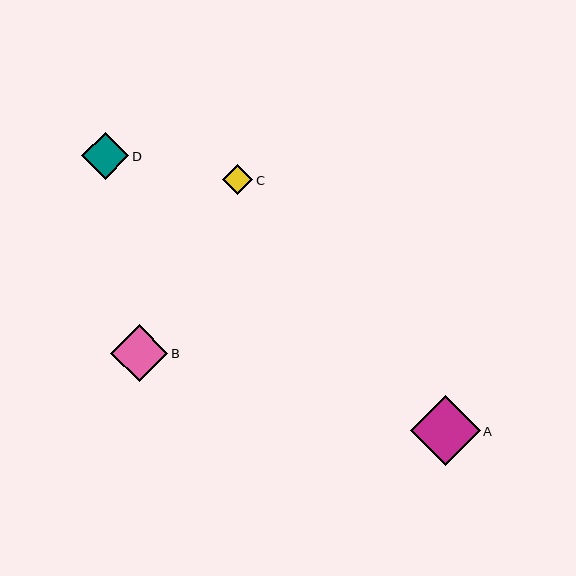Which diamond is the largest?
Diamond A is the largest with a size of approximately 70 pixels.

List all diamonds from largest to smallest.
From largest to smallest: A, B, D, C.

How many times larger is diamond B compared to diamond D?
Diamond B is approximately 1.2 times the size of diamond D.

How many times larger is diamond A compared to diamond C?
Diamond A is approximately 2.3 times the size of diamond C.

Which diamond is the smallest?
Diamond C is the smallest with a size of approximately 30 pixels.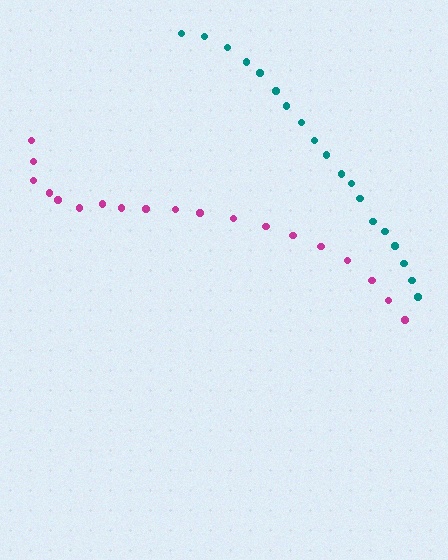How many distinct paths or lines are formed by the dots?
There are 2 distinct paths.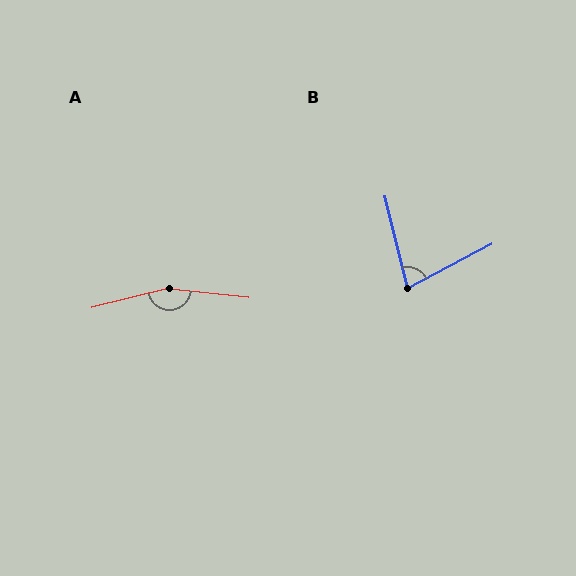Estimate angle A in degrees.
Approximately 160 degrees.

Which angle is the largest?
A, at approximately 160 degrees.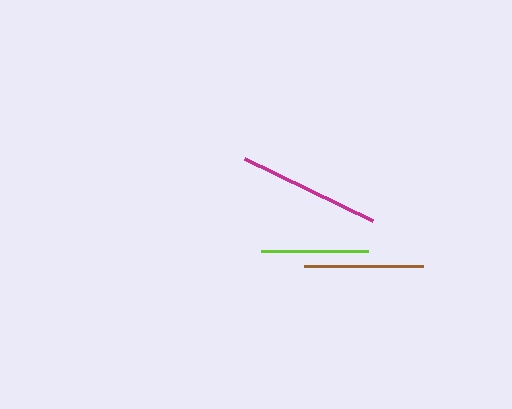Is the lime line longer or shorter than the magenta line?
The magenta line is longer than the lime line.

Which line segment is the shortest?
The lime line is the shortest at approximately 108 pixels.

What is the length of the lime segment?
The lime segment is approximately 108 pixels long.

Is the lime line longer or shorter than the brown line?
The brown line is longer than the lime line.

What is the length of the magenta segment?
The magenta segment is approximately 143 pixels long.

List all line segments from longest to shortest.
From longest to shortest: magenta, brown, lime.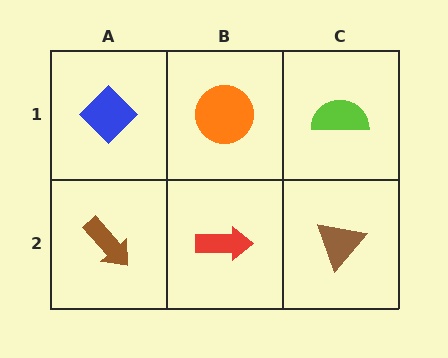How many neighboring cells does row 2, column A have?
2.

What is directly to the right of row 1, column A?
An orange circle.